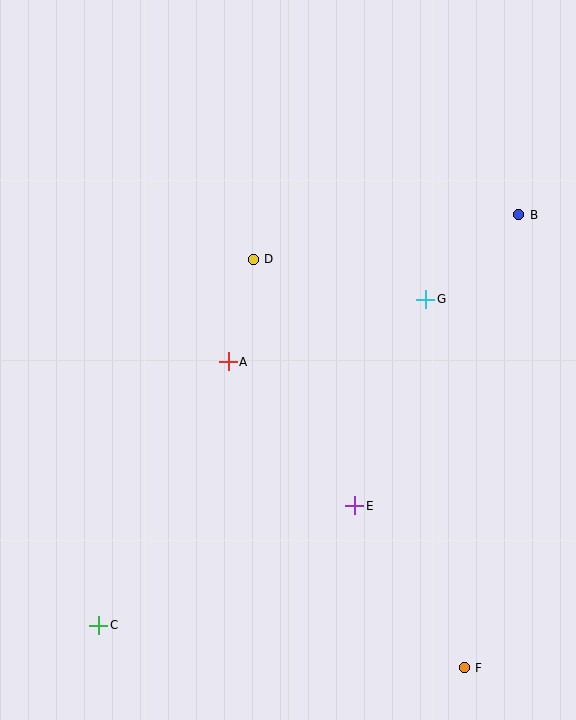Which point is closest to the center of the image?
Point A at (228, 362) is closest to the center.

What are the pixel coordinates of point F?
Point F is at (464, 668).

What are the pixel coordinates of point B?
Point B is at (519, 215).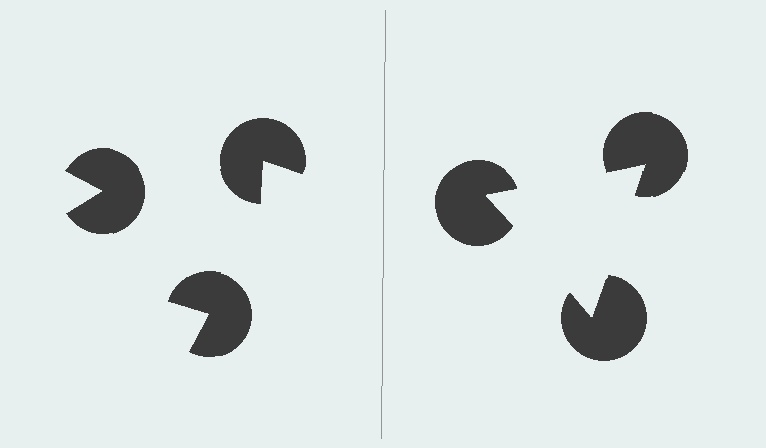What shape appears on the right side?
An illusory triangle.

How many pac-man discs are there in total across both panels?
6 — 3 on each side.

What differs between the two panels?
The pac-man discs are positioned identically on both sides; only the wedge orientations differ. On the right they align to a triangle; on the left they are misaligned.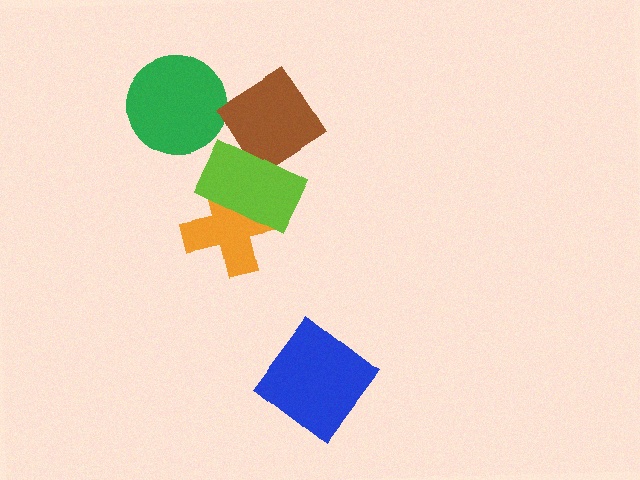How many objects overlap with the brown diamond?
1 object overlaps with the brown diamond.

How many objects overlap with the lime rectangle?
2 objects overlap with the lime rectangle.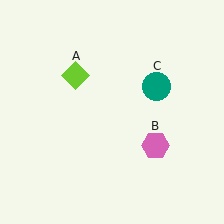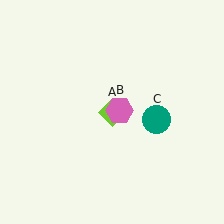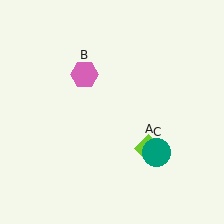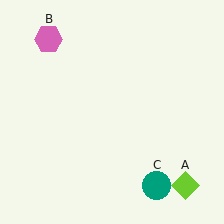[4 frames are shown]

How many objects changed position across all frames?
3 objects changed position: lime diamond (object A), pink hexagon (object B), teal circle (object C).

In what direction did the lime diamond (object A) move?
The lime diamond (object A) moved down and to the right.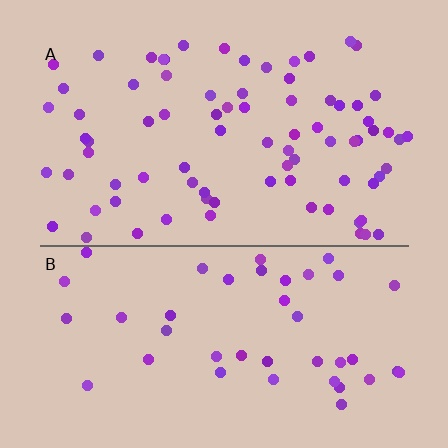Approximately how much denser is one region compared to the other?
Approximately 1.9× — region A over region B.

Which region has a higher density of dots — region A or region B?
A (the top).